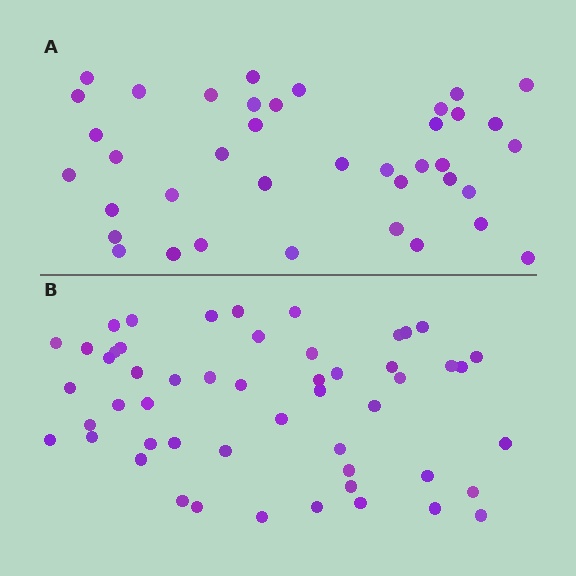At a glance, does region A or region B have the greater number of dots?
Region B (the bottom region) has more dots.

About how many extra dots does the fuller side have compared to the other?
Region B has approximately 15 more dots than region A.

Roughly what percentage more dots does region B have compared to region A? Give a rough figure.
About 35% more.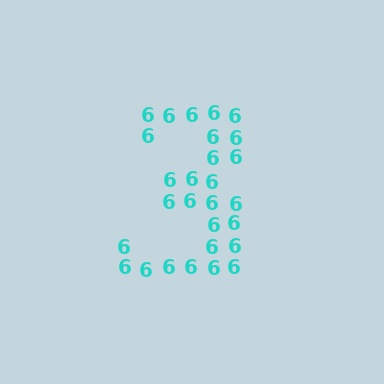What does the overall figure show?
The overall figure shows the digit 3.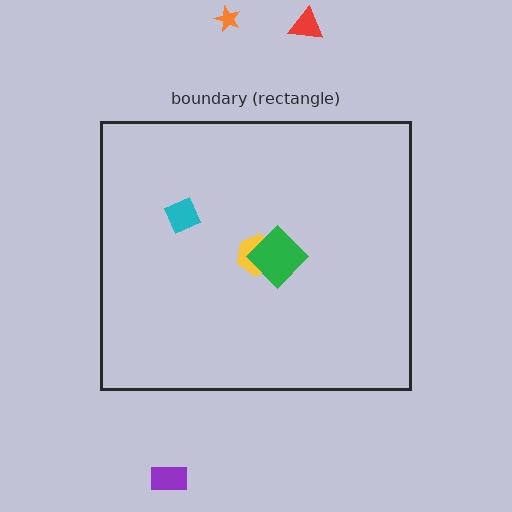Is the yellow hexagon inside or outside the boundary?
Inside.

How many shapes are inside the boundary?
3 inside, 3 outside.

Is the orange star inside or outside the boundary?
Outside.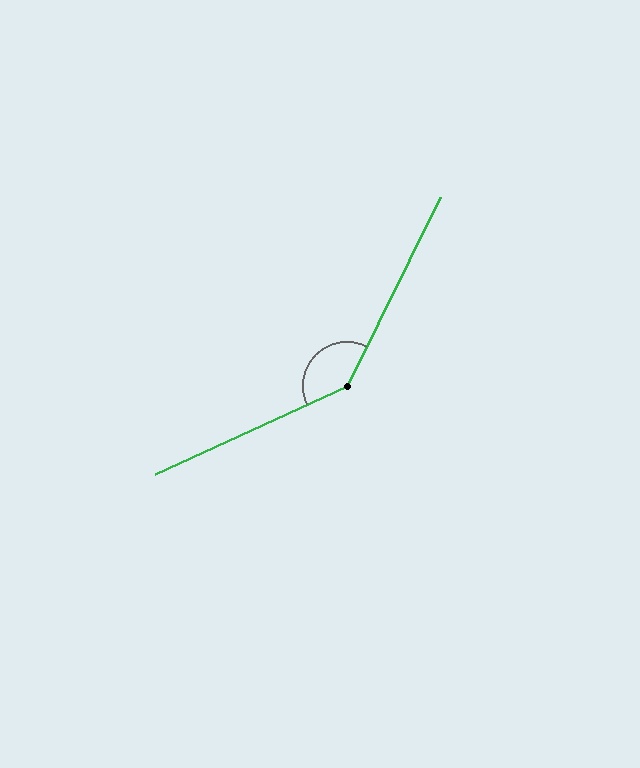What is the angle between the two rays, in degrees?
Approximately 141 degrees.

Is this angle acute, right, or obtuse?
It is obtuse.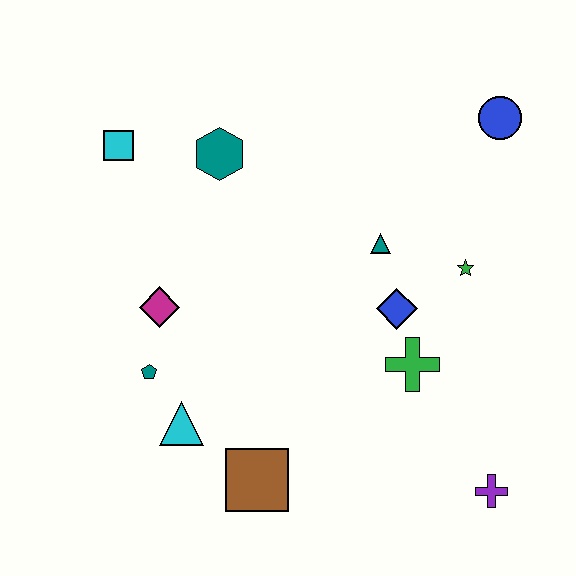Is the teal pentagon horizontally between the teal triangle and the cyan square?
Yes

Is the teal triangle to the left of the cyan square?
No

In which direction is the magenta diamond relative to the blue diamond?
The magenta diamond is to the left of the blue diamond.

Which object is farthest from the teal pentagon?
The blue circle is farthest from the teal pentagon.